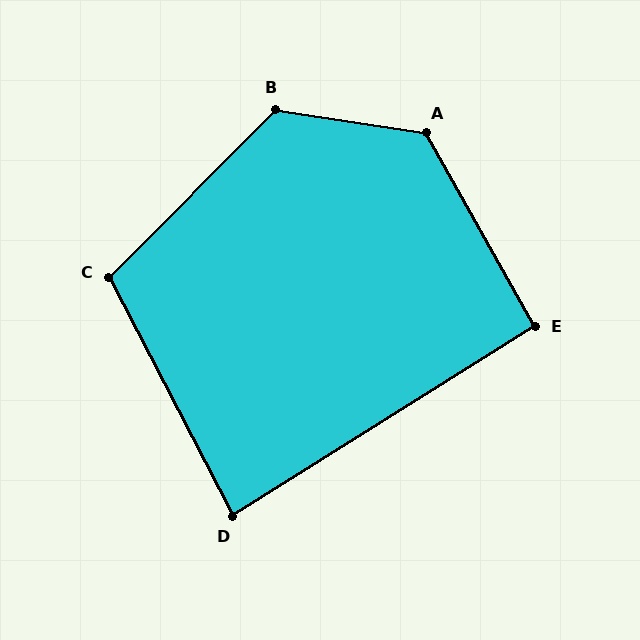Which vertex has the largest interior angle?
A, at approximately 128 degrees.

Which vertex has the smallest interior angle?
D, at approximately 85 degrees.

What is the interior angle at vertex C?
Approximately 108 degrees (obtuse).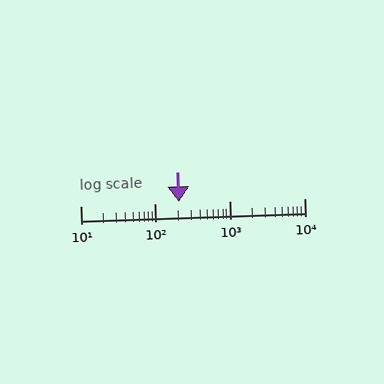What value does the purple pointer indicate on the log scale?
The pointer indicates approximately 210.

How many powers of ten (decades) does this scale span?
The scale spans 3 decades, from 10 to 10000.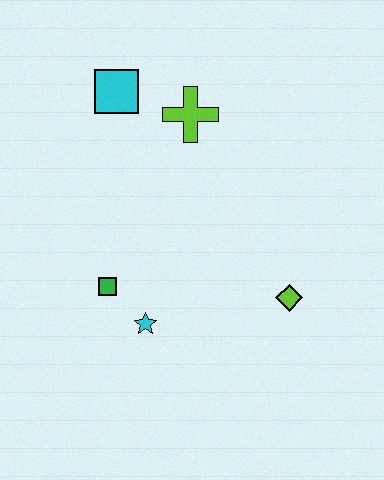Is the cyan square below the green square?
No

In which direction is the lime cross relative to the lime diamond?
The lime cross is above the lime diamond.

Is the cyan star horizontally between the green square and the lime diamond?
Yes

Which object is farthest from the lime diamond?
The cyan square is farthest from the lime diamond.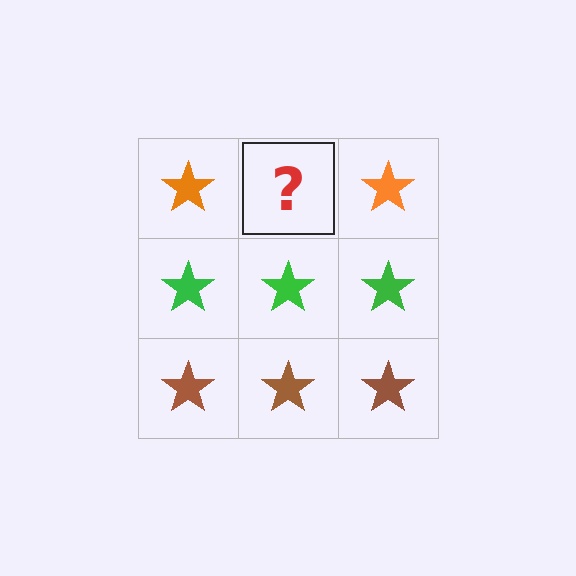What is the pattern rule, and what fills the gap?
The rule is that each row has a consistent color. The gap should be filled with an orange star.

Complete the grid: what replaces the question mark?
The question mark should be replaced with an orange star.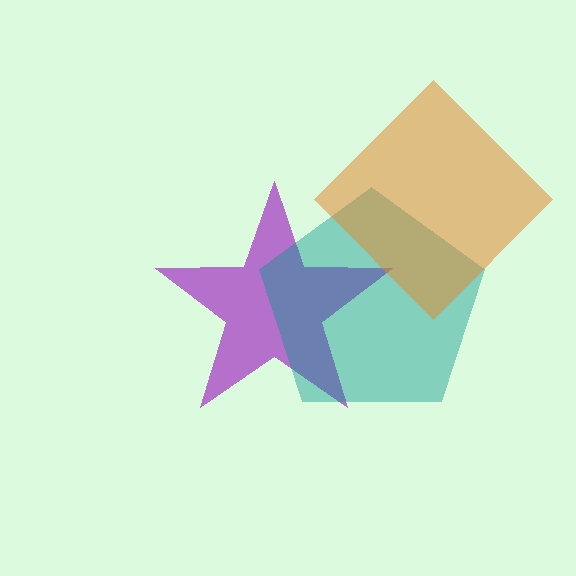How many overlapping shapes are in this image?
There are 3 overlapping shapes in the image.